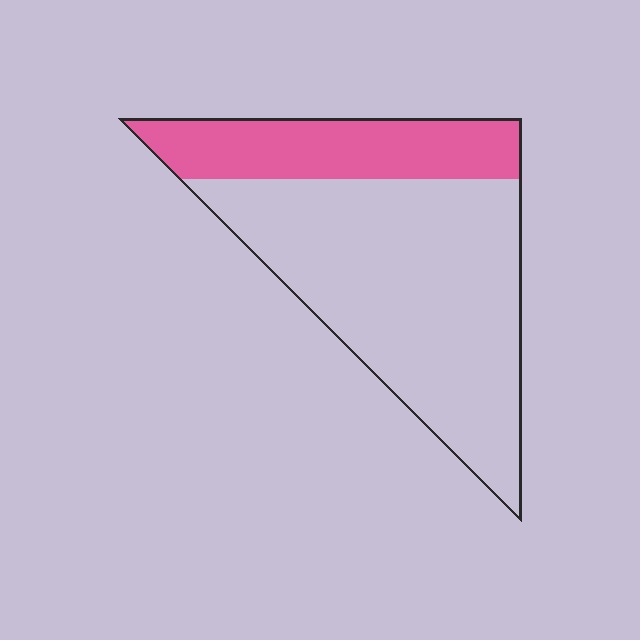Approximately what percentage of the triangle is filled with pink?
Approximately 30%.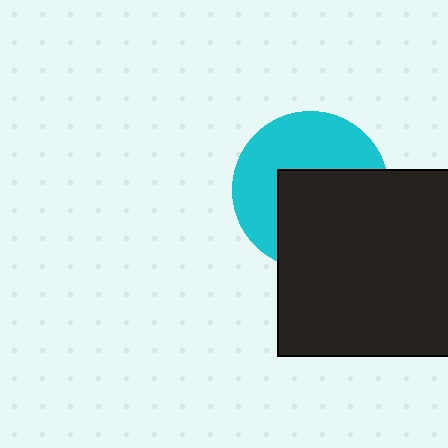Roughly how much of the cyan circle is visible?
About half of it is visible (roughly 50%).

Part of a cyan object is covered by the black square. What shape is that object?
It is a circle.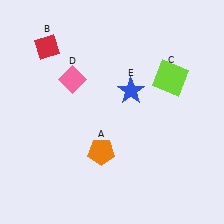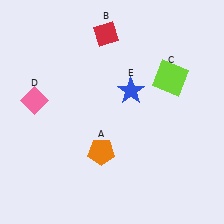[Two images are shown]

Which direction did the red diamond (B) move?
The red diamond (B) moved right.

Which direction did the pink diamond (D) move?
The pink diamond (D) moved left.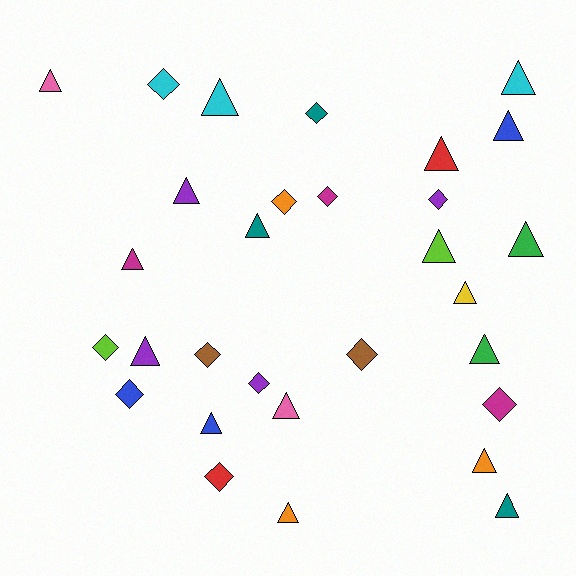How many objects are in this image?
There are 30 objects.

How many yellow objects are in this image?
There is 1 yellow object.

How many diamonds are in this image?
There are 12 diamonds.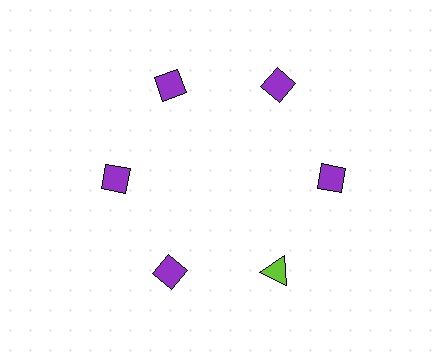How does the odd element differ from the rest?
It differs in both color (lime instead of purple) and shape (triangle instead of diamond).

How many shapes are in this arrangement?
There are 6 shapes arranged in a ring pattern.